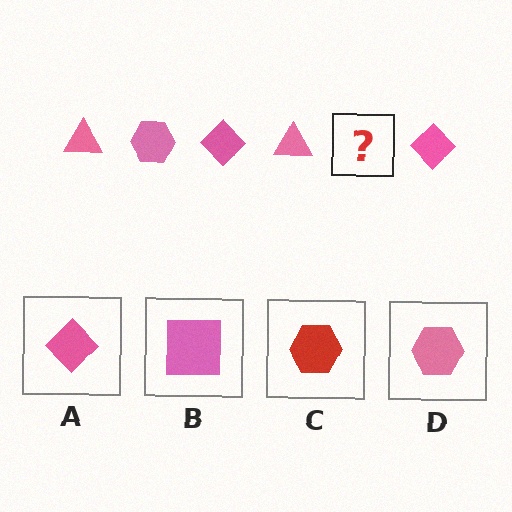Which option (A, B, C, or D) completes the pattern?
D.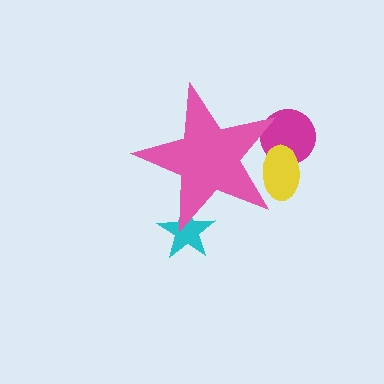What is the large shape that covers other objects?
A pink star.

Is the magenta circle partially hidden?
Yes, the magenta circle is partially hidden behind the pink star.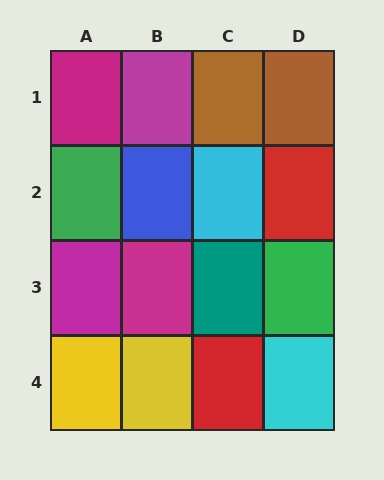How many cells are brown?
2 cells are brown.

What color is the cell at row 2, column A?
Green.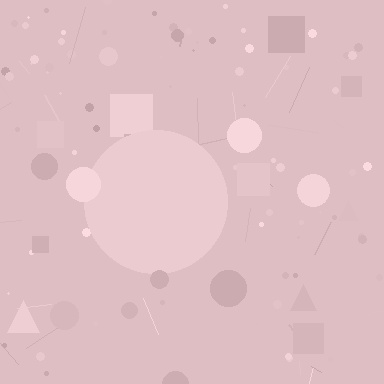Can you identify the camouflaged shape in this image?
The camouflaged shape is a circle.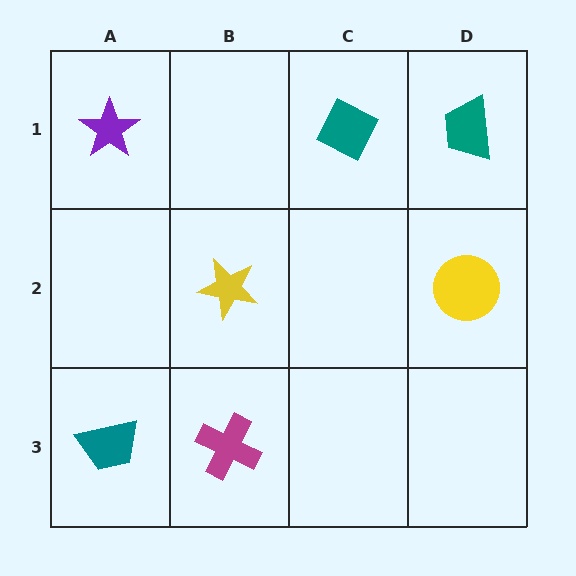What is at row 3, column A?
A teal trapezoid.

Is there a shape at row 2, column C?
No, that cell is empty.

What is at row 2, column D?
A yellow circle.